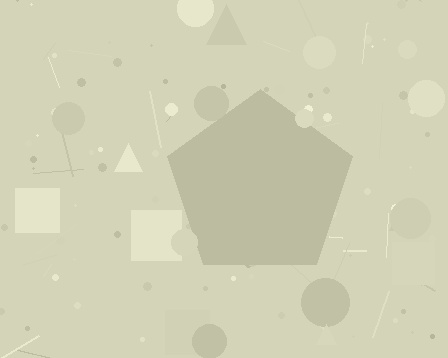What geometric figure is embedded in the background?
A pentagon is embedded in the background.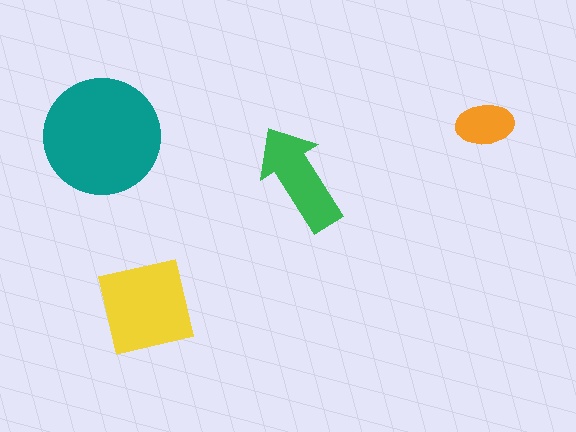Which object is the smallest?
The orange ellipse.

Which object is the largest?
The teal circle.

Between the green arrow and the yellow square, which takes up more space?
The yellow square.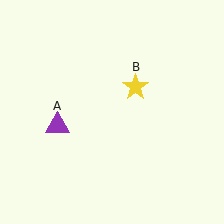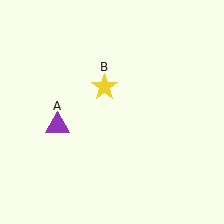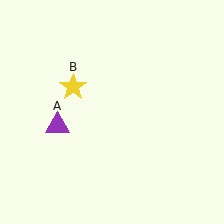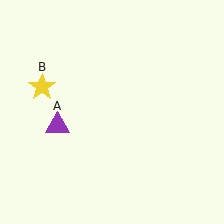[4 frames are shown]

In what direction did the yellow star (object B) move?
The yellow star (object B) moved left.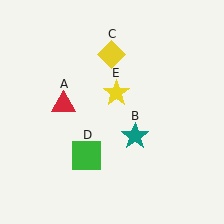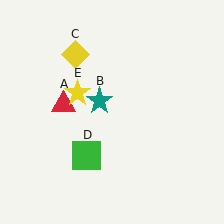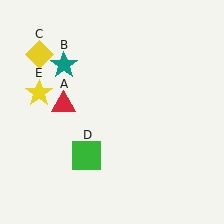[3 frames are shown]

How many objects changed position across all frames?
3 objects changed position: teal star (object B), yellow diamond (object C), yellow star (object E).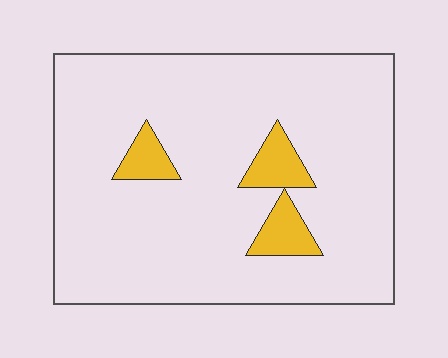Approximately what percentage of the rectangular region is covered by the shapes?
Approximately 10%.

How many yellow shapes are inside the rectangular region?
3.